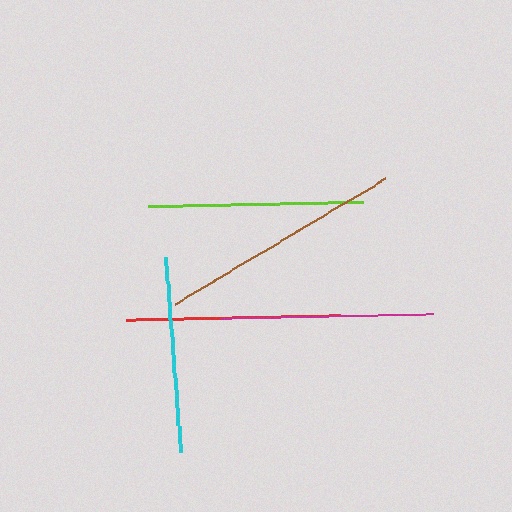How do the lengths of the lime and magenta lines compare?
The lime and magenta lines are approximately the same length.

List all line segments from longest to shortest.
From longest to shortest: brown, lime, red, magenta, cyan.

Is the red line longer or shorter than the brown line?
The brown line is longer than the red line.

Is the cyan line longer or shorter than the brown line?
The brown line is longer than the cyan line.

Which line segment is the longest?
The brown line is the longest at approximately 245 pixels.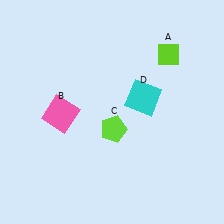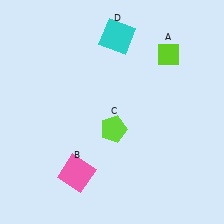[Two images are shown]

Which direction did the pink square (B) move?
The pink square (B) moved down.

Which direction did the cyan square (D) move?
The cyan square (D) moved up.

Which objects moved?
The objects that moved are: the pink square (B), the cyan square (D).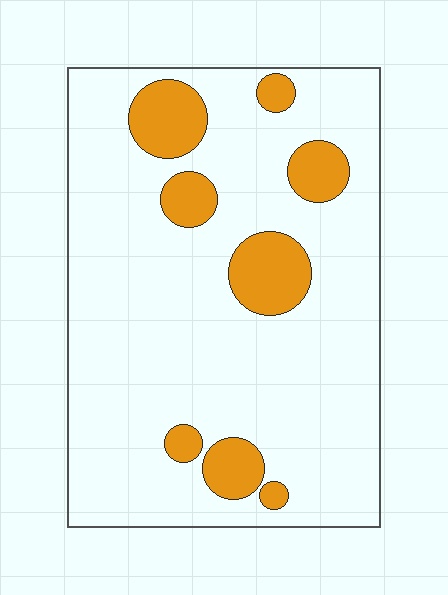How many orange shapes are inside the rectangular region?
8.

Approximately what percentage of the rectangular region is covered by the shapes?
Approximately 15%.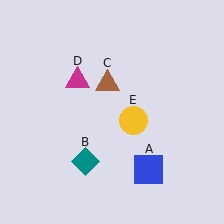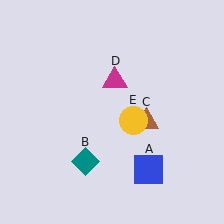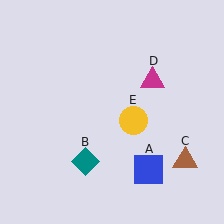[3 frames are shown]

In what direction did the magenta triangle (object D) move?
The magenta triangle (object D) moved right.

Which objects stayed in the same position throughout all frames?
Blue square (object A) and teal diamond (object B) and yellow circle (object E) remained stationary.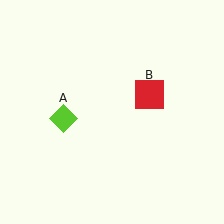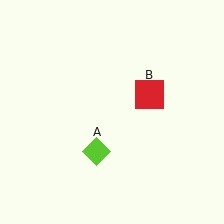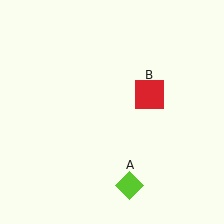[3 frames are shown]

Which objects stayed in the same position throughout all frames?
Red square (object B) remained stationary.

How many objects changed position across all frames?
1 object changed position: lime diamond (object A).